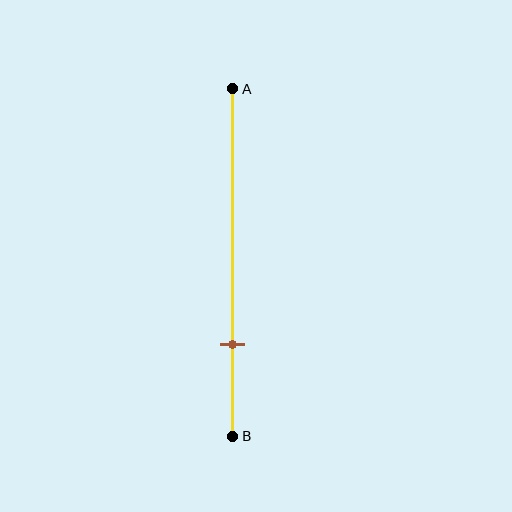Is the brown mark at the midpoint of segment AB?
No, the mark is at about 75% from A, not at the 50% midpoint.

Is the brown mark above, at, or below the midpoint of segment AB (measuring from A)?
The brown mark is below the midpoint of segment AB.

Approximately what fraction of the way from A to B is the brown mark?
The brown mark is approximately 75% of the way from A to B.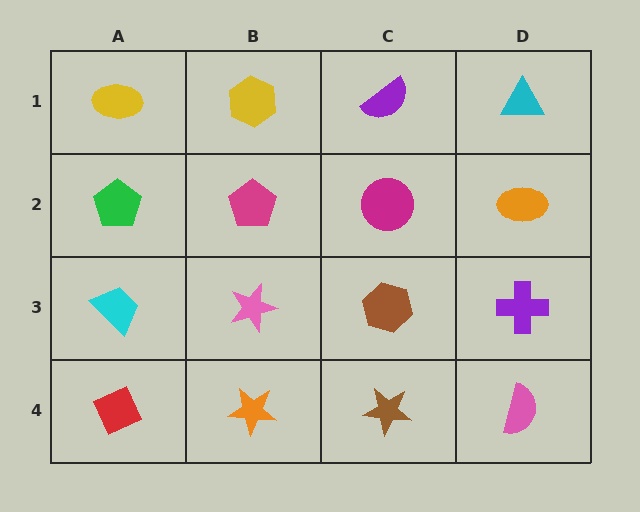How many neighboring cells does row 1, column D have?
2.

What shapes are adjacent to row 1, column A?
A green pentagon (row 2, column A), a yellow hexagon (row 1, column B).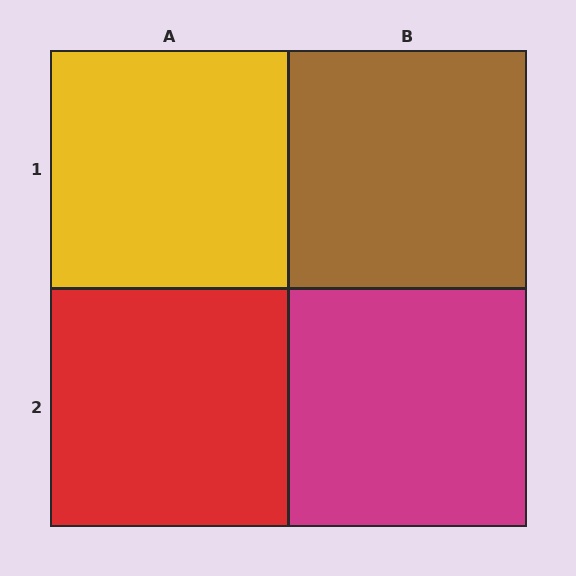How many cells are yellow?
1 cell is yellow.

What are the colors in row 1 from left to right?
Yellow, brown.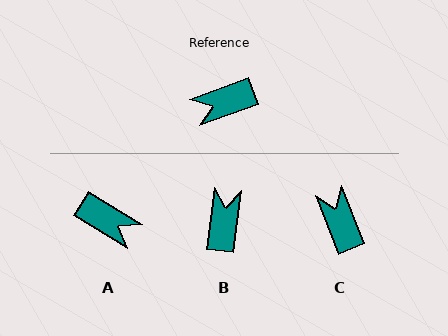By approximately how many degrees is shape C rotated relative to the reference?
Approximately 89 degrees clockwise.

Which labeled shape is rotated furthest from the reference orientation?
A, about 129 degrees away.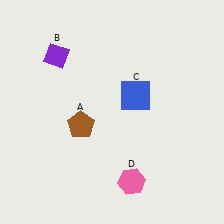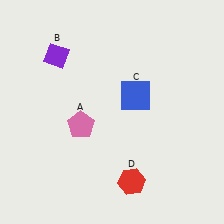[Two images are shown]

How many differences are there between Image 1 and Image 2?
There are 2 differences between the two images.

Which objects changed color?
A changed from brown to pink. D changed from pink to red.